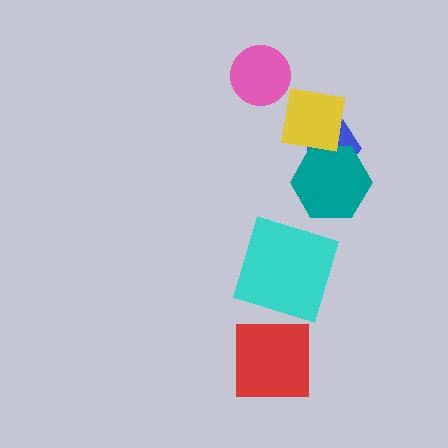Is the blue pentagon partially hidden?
Yes, it is partially covered by another shape.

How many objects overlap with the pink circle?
0 objects overlap with the pink circle.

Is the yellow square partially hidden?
No, no other shape covers it.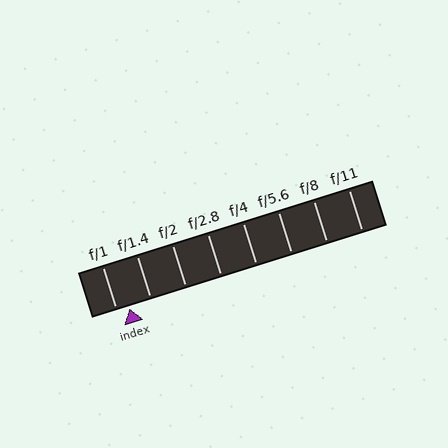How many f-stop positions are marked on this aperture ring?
There are 8 f-stop positions marked.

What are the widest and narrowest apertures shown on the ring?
The widest aperture shown is f/1 and the narrowest is f/11.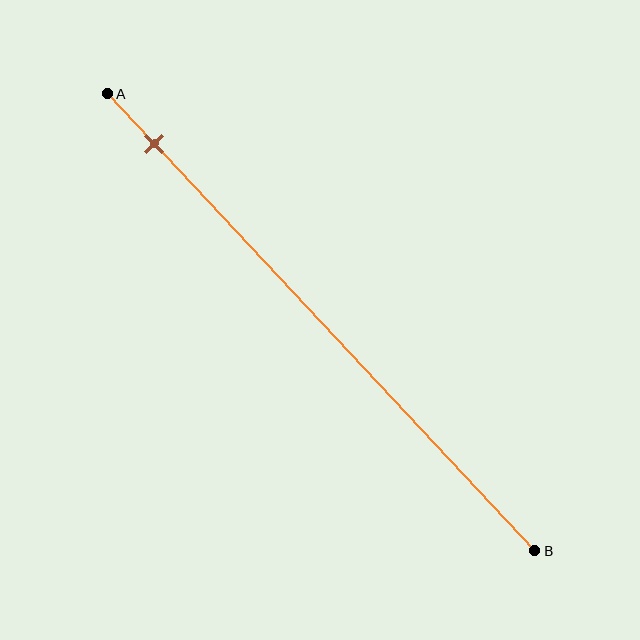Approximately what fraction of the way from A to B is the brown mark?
The brown mark is approximately 10% of the way from A to B.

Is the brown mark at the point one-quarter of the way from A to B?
No, the mark is at about 10% from A, not at the 25% one-quarter point.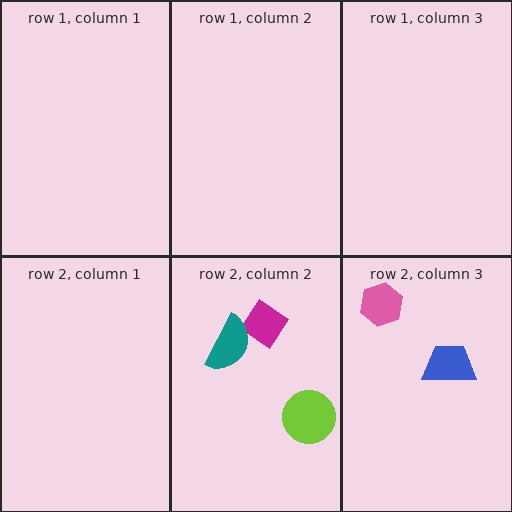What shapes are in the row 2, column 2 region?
The magenta diamond, the teal semicircle, the lime circle.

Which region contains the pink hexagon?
The row 2, column 3 region.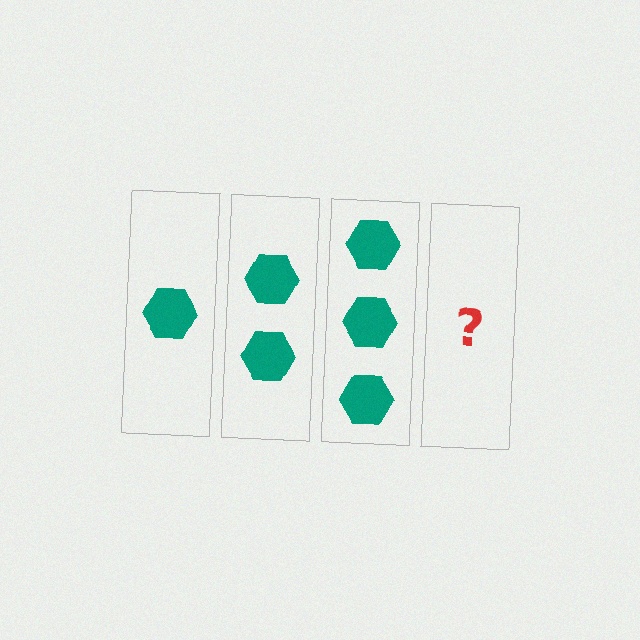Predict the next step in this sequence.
The next step is 4 hexagons.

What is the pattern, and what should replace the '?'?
The pattern is that each step adds one more hexagon. The '?' should be 4 hexagons.